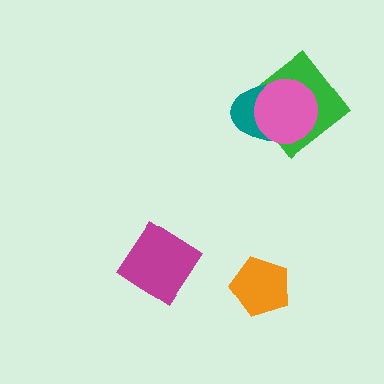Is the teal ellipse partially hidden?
Yes, it is partially covered by another shape.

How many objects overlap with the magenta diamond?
0 objects overlap with the magenta diamond.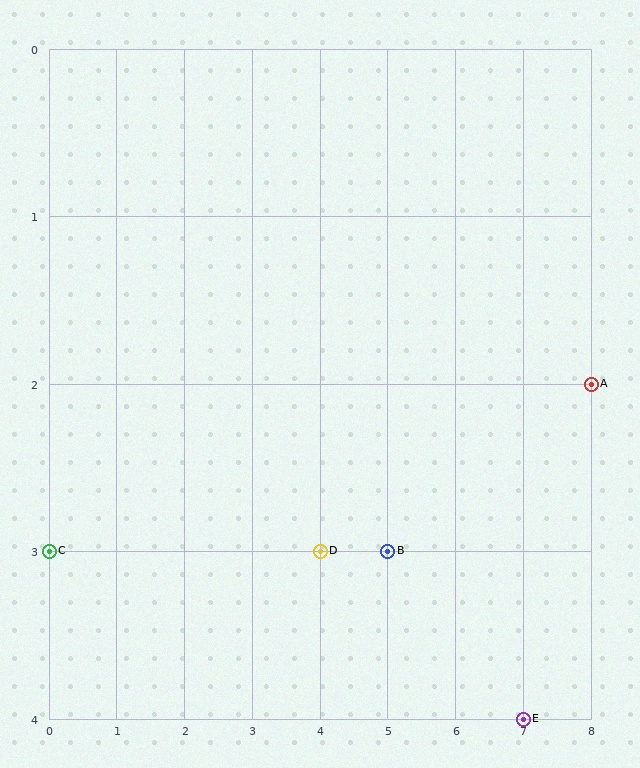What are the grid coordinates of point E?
Point E is at grid coordinates (7, 4).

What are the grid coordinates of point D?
Point D is at grid coordinates (4, 3).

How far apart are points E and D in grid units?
Points E and D are 3 columns and 1 row apart (about 3.2 grid units diagonally).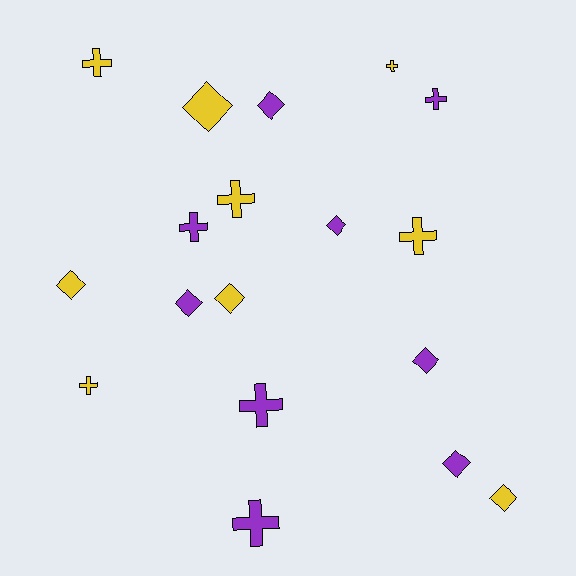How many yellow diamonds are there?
There are 4 yellow diamonds.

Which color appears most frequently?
Purple, with 9 objects.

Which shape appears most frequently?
Diamond, with 9 objects.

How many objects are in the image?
There are 18 objects.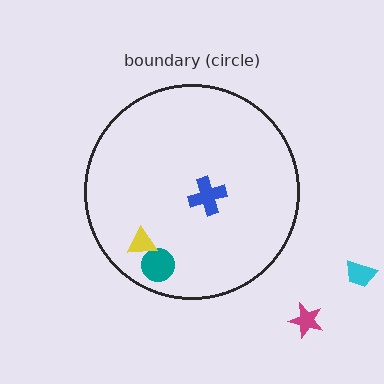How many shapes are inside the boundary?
3 inside, 2 outside.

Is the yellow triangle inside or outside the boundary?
Inside.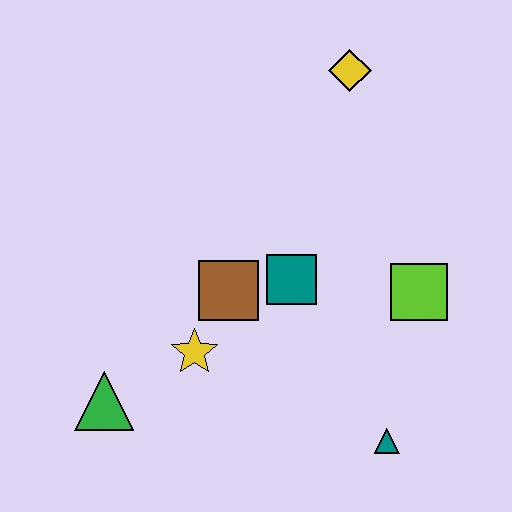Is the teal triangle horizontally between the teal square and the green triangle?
No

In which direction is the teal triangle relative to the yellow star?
The teal triangle is to the right of the yellow star.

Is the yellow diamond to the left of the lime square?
Yes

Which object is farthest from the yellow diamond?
The green triangle is farthest from the yellow diamond.